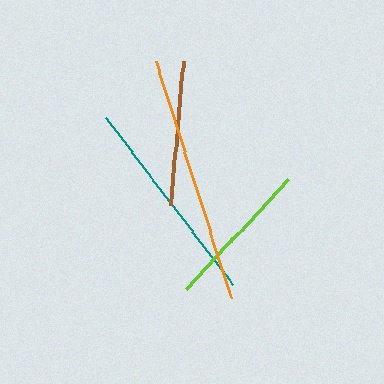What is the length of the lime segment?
The lime segment is approximately 150 pixels long.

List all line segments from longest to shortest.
From longest to shortest: orange, teal, lime, brown.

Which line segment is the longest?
The orange line is the longest at approximately 248 pixels.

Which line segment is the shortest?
The brown line is the shortest at approximately 144 pixels.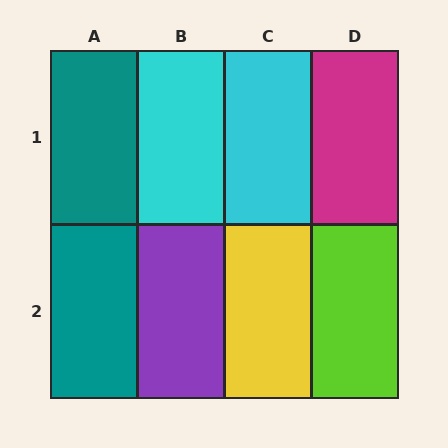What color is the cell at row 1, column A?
Teal.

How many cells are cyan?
2 cells are cyan.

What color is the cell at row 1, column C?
Cyan.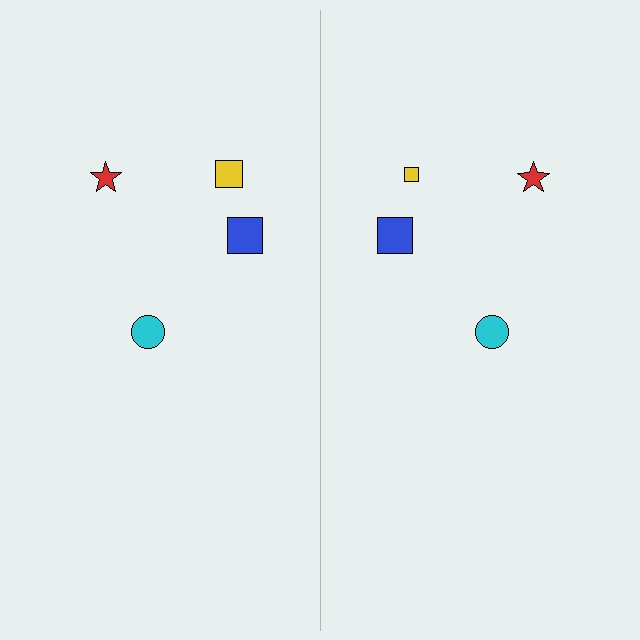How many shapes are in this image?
There are 8 shapes in this image.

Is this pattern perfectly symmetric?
No, the pattern is not perfectly symmetric. The yellow square on the right side has a different size than its mirror counterpart.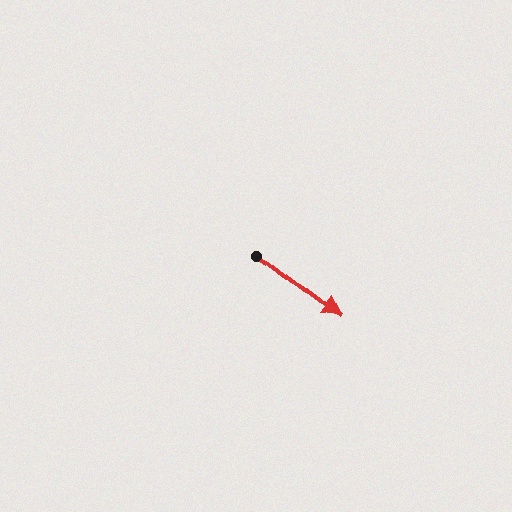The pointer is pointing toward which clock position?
Roughly 4 o'clock.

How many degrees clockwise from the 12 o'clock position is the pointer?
Approximately 127 degrees.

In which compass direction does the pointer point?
Southeast.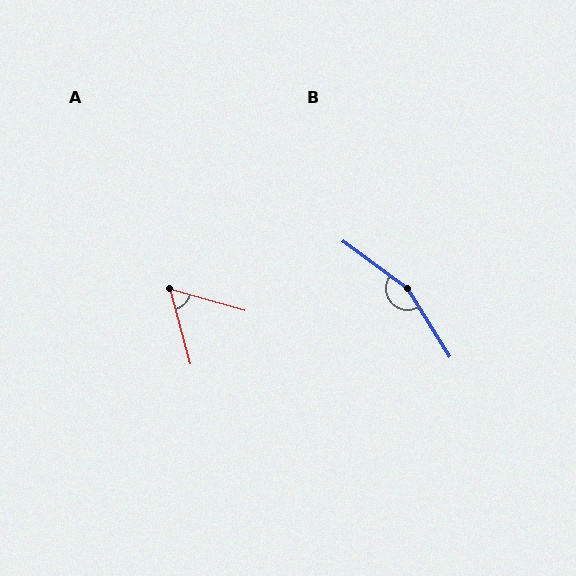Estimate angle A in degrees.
Approximately 59 degrees.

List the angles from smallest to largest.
A (59°), B (158°).